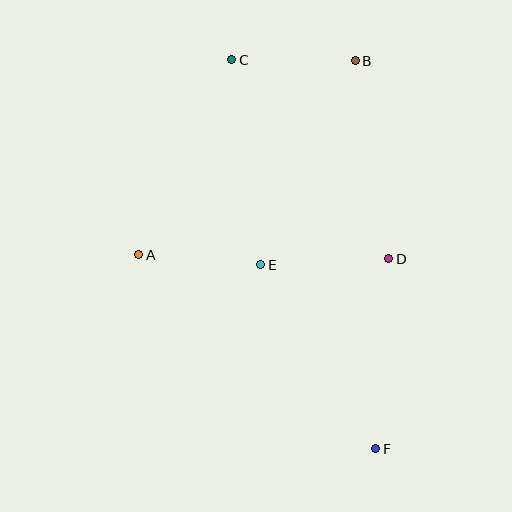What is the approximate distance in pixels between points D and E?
The distance between D and E is approximately 128 pixels.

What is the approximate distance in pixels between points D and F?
The distance between D and F is approximately 191 pixels.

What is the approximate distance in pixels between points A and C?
The distance between A and C is approximately 216 pixels.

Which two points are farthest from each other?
Points C and F are farthest from each other.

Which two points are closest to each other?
Points A and E are closest to each other.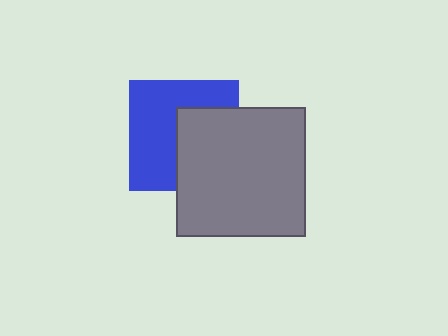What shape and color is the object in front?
The object in front is a gray square.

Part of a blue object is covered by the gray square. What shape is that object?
It is a square.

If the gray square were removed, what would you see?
You would see the complete blue square.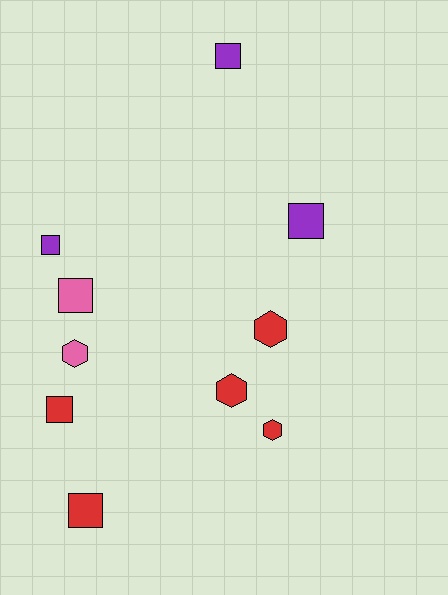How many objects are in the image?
There are 10 objects.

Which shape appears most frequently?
Square, with 6 objects.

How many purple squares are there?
There are 3 purple squares.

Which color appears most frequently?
Red, with 5 objects.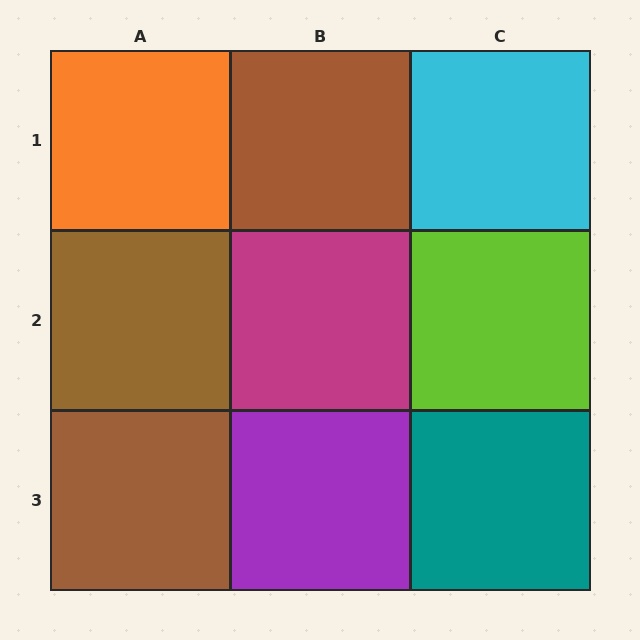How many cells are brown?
3 cells are brown.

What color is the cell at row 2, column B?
Magenta.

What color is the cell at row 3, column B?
Purple.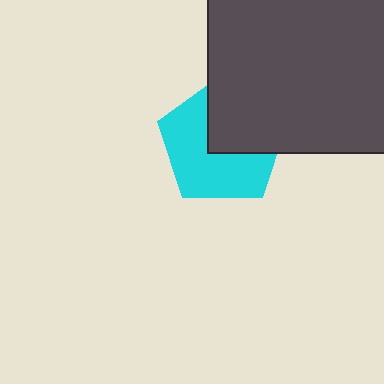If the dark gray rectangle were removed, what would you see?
You would see the complete cyan pentagon.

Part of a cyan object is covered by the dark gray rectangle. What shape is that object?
It is a pentagon.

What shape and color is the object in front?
The object in front is a dark gray rectangle.